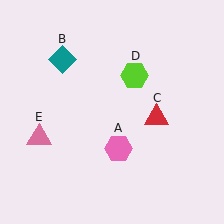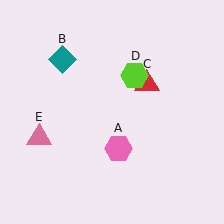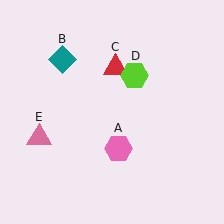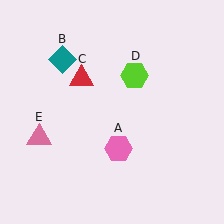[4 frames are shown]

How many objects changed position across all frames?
1 object changed position: red triangle (object C).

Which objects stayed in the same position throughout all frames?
Pink hexagon (object A) and teal diamond (object B) and lime hexagon (object D) and pink triangle (object E) remained stationary.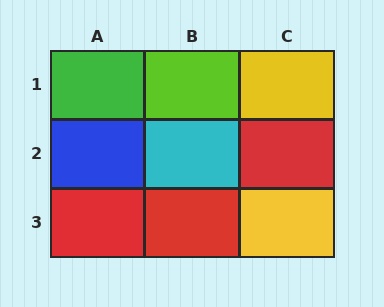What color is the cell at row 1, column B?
Lime.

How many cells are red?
3 cells are red.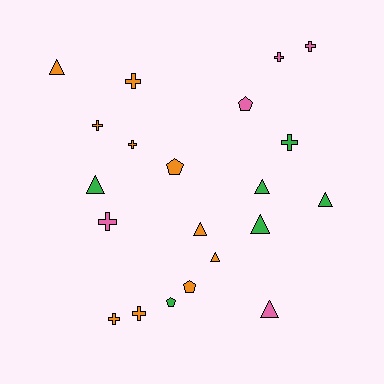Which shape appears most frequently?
Cross, with 9 objects.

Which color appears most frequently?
Orange, with 10 objects.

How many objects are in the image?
There are 21 objects.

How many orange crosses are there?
There are 5 orange crosses.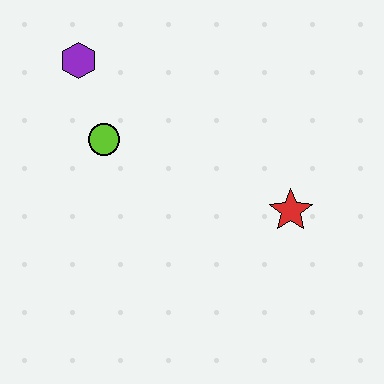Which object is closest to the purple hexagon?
The lime circle is closest to the purple hexagon.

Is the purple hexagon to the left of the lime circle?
Yes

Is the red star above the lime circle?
No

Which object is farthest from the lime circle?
The red star is farthest from the lime circle.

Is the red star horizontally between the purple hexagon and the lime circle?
No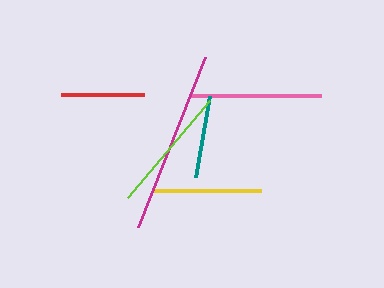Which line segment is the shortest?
The red line is the shortest at approximately 82 pixels.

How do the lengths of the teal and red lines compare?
The teal and red lines are approximately the same length.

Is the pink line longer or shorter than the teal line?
The pink line is longer than the teal line.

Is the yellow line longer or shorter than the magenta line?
The magenta line is longer than the yellow line.